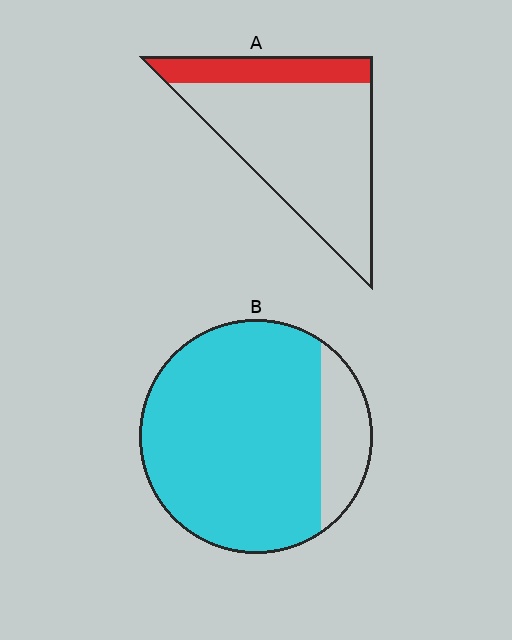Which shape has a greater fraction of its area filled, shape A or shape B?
Shape B.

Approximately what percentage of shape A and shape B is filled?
A is approximately 20% and B is approximately 85%.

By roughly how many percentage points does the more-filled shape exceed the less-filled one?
By roughly 60 percentage points (B over A).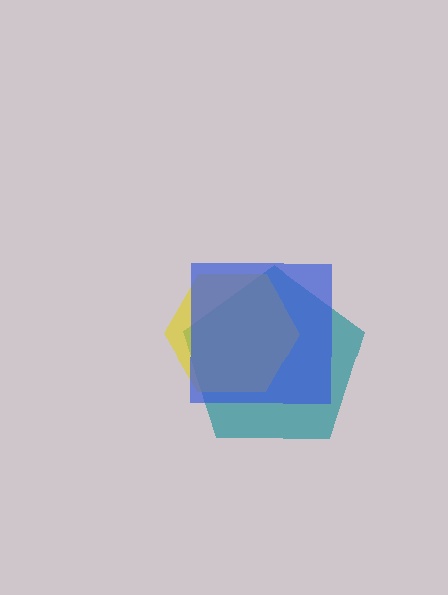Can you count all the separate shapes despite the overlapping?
Yes, there are 3 separate shapes.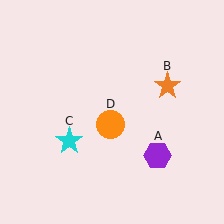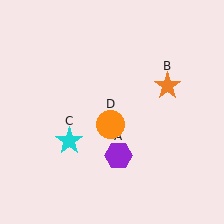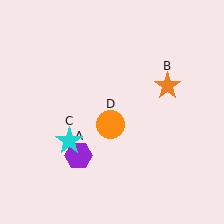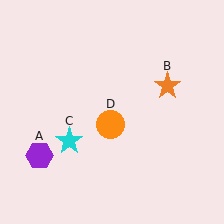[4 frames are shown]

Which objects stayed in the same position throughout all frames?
Orange star (object B) and cyan star (object C) and orange circle (object D) remained stationary.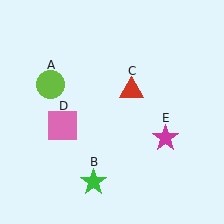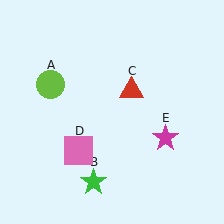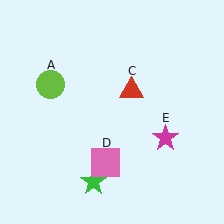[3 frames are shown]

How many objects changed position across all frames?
1 object changed position: pink square (object D).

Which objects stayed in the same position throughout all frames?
Lime circle (object A) and green star (object B) and red triangle (object C) and magenta star (object E) remained stationary.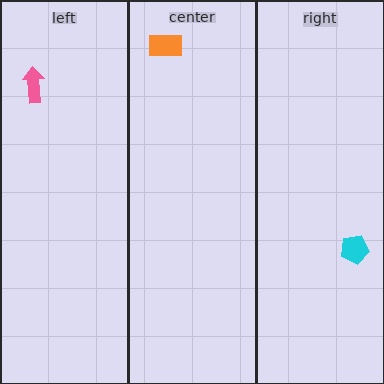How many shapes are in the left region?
1.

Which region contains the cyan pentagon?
The right region.